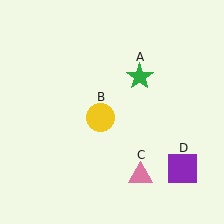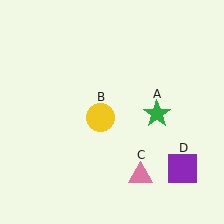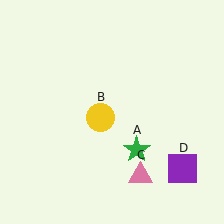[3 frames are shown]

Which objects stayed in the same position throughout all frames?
Yellow circle (object B) and pink triangle (object C) and purple square (object D) remained stationary.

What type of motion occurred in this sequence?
The green star (object A) rotated clockwise around the center of the scene.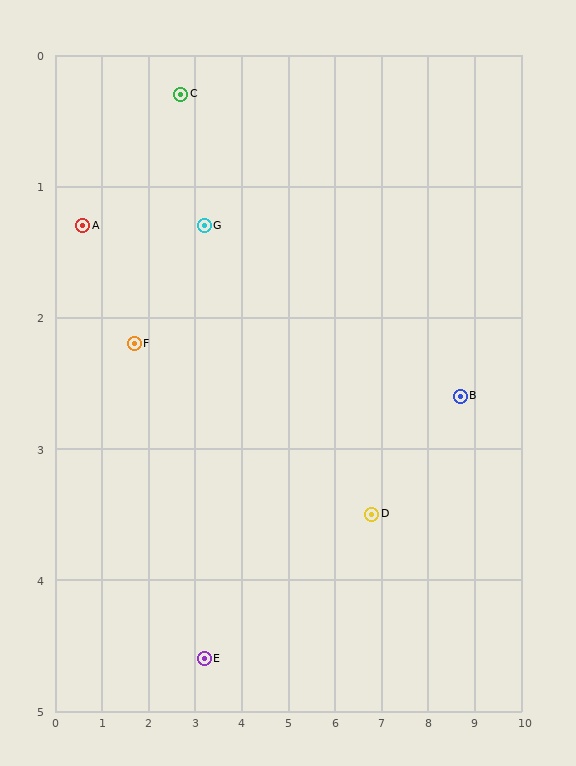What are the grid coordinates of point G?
Point G is at approximately (3.2, 1.3).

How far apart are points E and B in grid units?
Points E and B are about 5.9 grid units apart.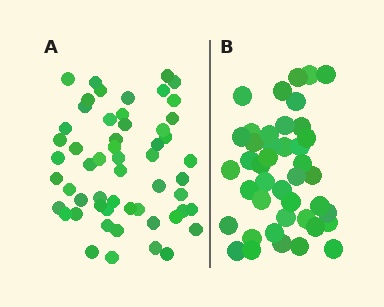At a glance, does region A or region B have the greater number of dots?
Region A (the left region) has more dots.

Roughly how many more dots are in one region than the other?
Region A has approximately 15 more dots than region B.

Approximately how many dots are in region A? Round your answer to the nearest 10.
About 60 dots. (The exact count is 55, which rounds to 60.)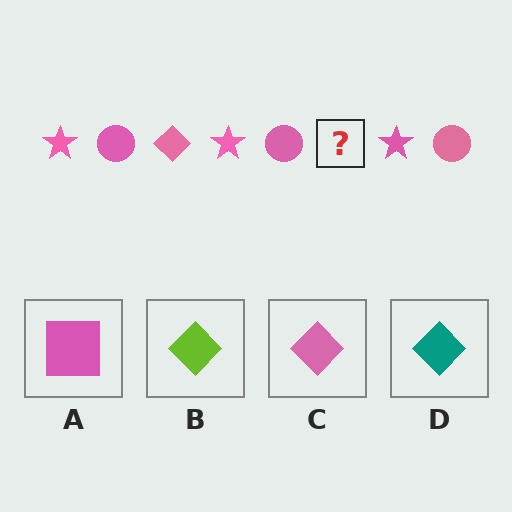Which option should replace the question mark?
Option C.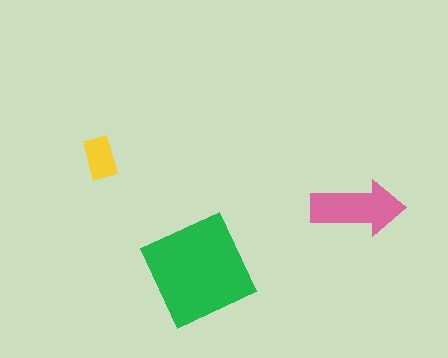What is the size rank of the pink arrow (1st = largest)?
2nd.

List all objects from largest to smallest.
The green square, the pink arrow, the yellow rectangle.